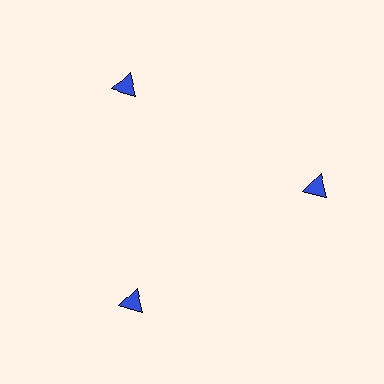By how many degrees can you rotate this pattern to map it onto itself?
The pattern maps onto itself every 120 degrees of rotation.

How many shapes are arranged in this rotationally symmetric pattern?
There are 3 shapes, arranged in 3 groups of 1.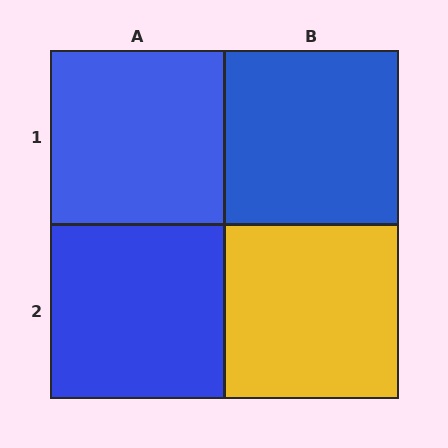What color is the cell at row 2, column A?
Blue.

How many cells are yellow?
1 cell is yellow.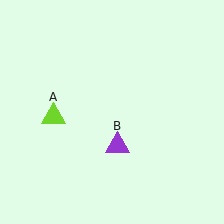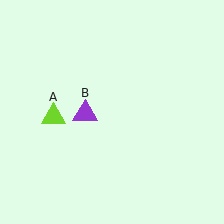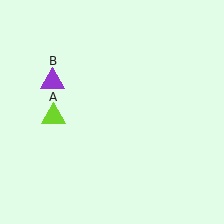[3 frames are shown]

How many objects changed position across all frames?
1 object changed position: purple triangle (object B).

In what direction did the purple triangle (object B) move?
The purple triangle (object B) moved up and to the left.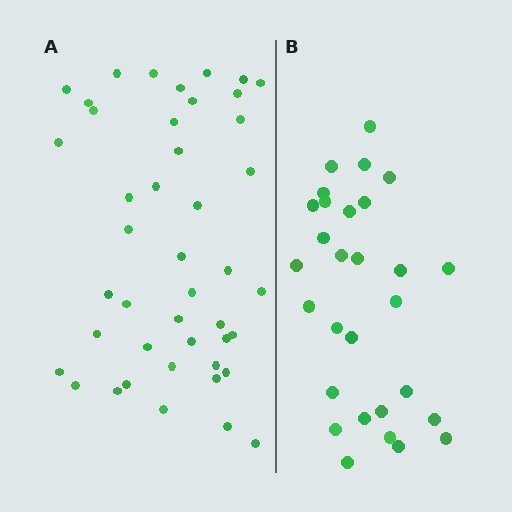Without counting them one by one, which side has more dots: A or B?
Region A (the left region) has more dots.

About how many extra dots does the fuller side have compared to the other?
Region A has approximately 15 more dots than region B.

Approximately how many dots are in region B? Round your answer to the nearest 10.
About 30 dots. (The exact count is 29, which rounds to 30.)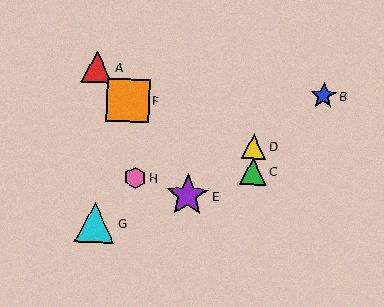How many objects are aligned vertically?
2 objects (C, D) are aligned vertically.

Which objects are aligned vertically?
Objects C, D are aligned vertically.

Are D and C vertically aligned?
Yes, both are at x≈254.